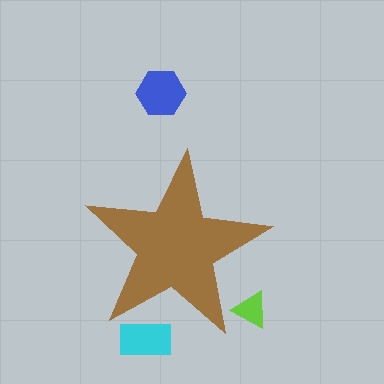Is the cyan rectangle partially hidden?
Yes, the cyan rectangle is partially hidden behind the brown star.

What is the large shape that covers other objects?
A brown star.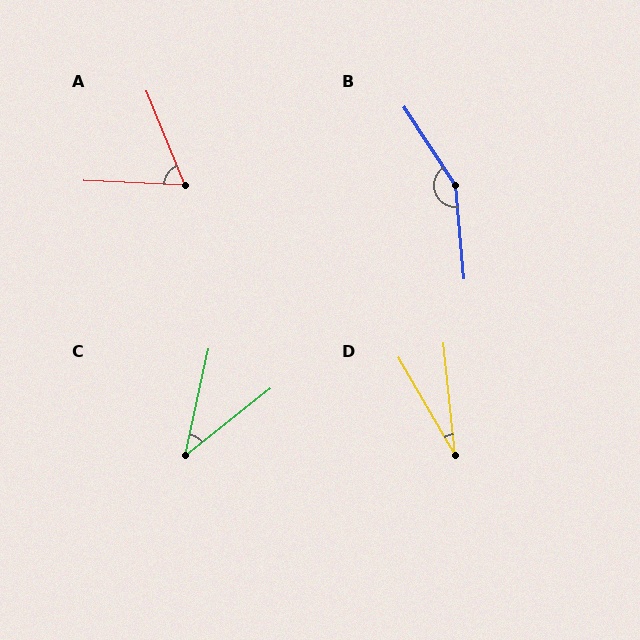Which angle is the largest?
B, at approximately 152 degrees.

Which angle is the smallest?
D, at approximately 24 degrees.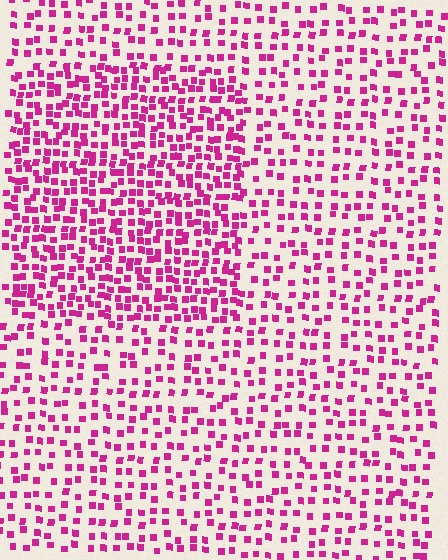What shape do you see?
I see a rectangle.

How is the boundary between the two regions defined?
The boundary is defined by a change in element density (approximately 1.8x ratio). All elements are the same color, size, and shape.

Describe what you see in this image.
The image contains small magenta elements arranged at two different densities. A rectangle-shaped region is visible where the elements are more densely packed than the surrounding area.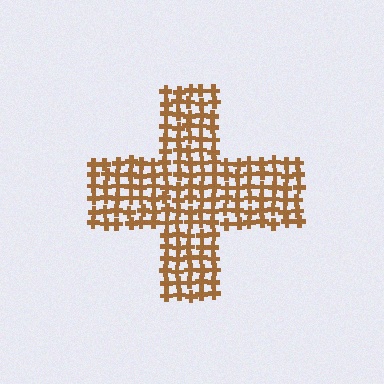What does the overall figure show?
The overall figure shows a cross.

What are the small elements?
The small elements are crosses.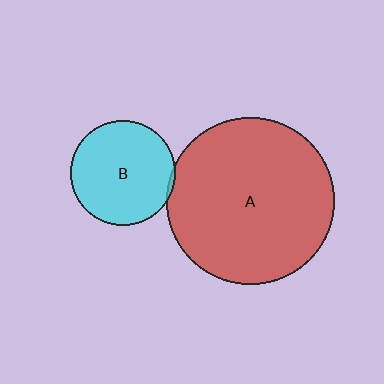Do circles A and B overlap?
Yes.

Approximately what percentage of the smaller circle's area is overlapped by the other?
Approximately 5%.